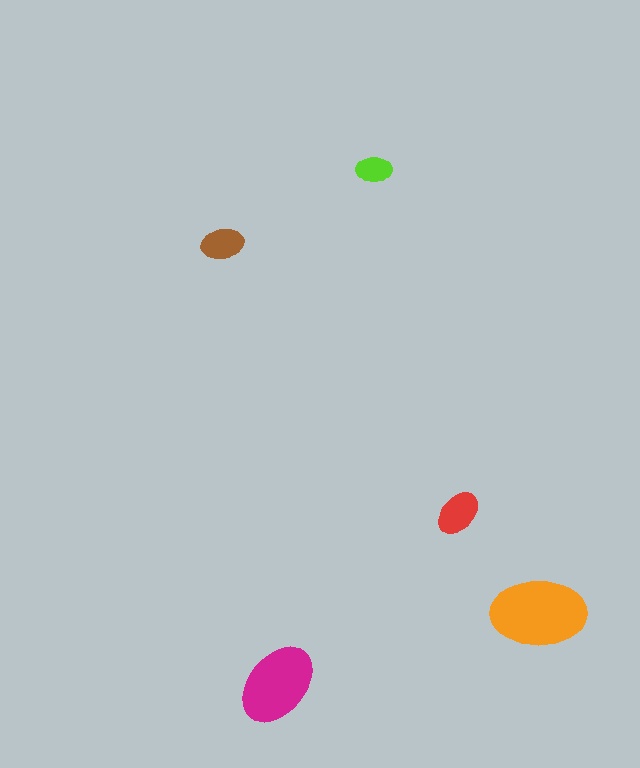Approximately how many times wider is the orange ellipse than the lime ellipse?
About 2.5 times wider.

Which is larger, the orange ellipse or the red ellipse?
The orange one.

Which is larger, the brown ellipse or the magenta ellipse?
The magenta one.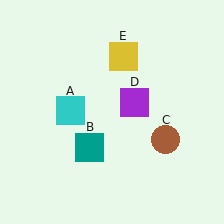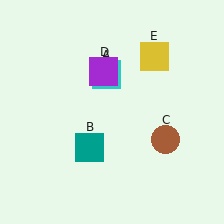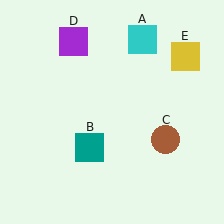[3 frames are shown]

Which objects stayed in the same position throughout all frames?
Teal square (object B) and brown circle (object C) remained stationary.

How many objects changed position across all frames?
3 objects changed position: cyan square (object A), purple square (object D), yellow square (object E).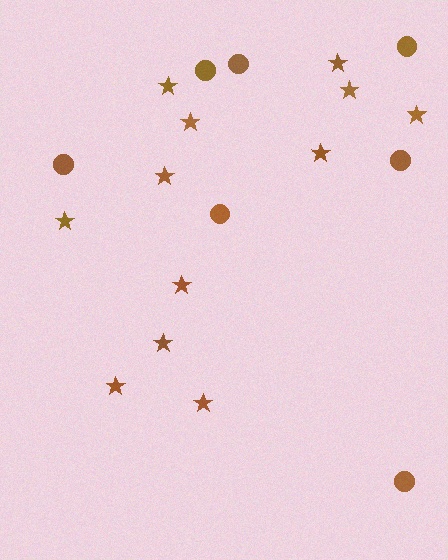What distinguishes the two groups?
There are 2 groups: one group of circles (7) and one group of stars (12).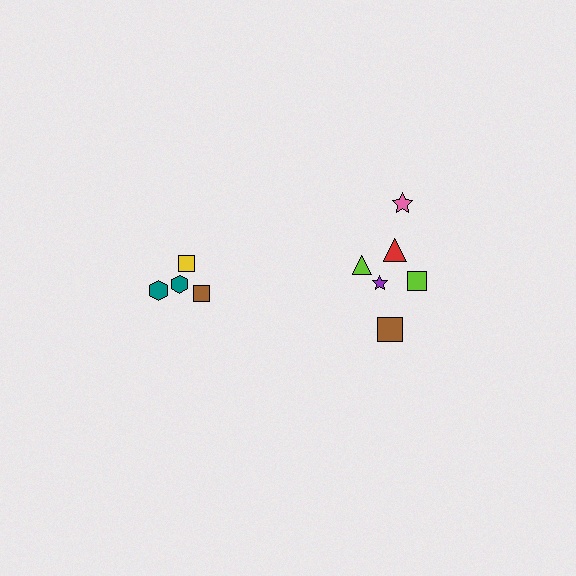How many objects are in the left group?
There are 4 objects.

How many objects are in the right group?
There are 6 objects.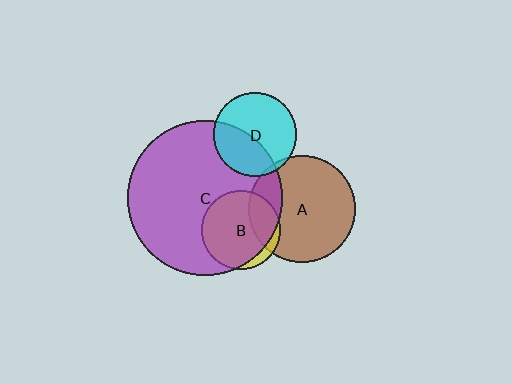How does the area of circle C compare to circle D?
Approximately 3.4 times.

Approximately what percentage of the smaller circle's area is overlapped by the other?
Approximately 40%.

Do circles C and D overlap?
Yes.